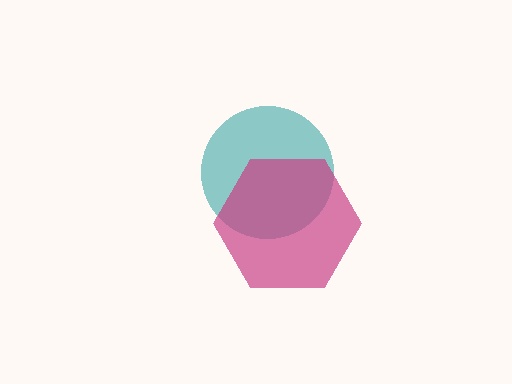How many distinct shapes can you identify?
There are 2 distinct shapes: a teal circle, a magenta hexagon.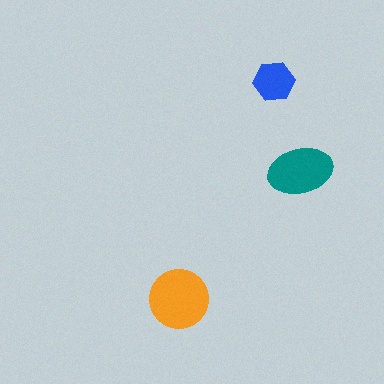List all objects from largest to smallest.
The orange circle, the teal ellipse, the blue hexagon.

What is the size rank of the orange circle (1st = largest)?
1st.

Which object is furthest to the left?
The orange circle is leftmost.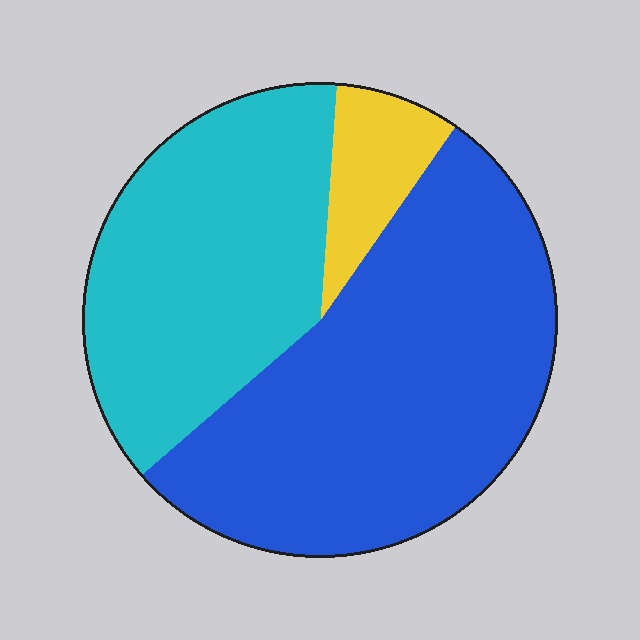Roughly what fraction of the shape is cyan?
Cyan covers 38% of the shape.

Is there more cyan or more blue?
Blue.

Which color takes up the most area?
Blue, at roughly 55%.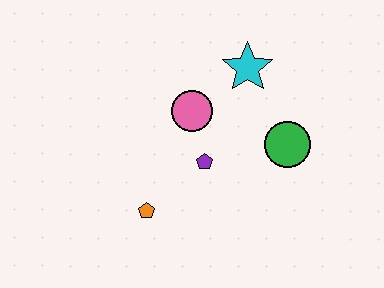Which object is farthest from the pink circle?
The orange pentagon is farthest from the pink circle.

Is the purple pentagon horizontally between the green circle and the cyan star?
No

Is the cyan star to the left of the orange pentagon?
No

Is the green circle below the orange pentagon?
No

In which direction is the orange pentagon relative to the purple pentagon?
The orange pentagon is to the left of the purple pentagon.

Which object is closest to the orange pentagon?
The purple pentagon is closest to the orange pentagon.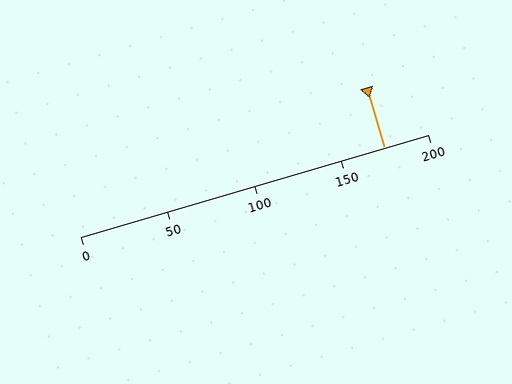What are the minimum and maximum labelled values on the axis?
The axis runs from 0 to 200.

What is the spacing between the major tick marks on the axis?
The major ticks are spaced 50 apart.